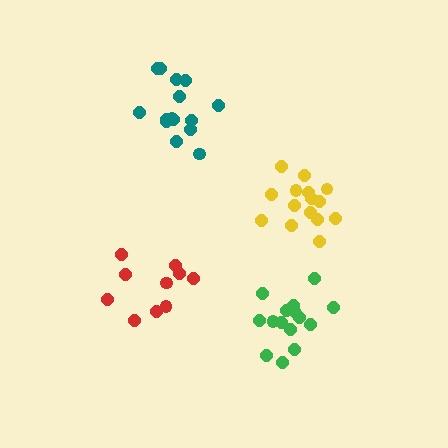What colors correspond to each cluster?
The clusters are colored: teal, red, yellow, green.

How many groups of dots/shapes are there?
There are 4 groups.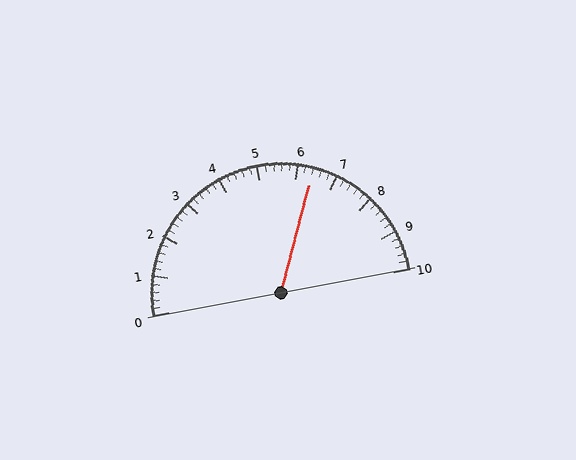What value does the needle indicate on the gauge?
The needle indicates approximately 6.4.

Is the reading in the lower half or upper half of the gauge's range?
The reading is in the upper half of the range (0 to 10).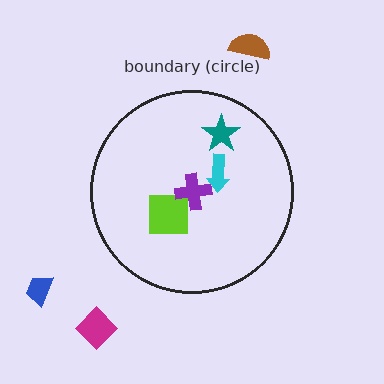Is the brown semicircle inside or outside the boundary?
Outside.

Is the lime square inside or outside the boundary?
Inside.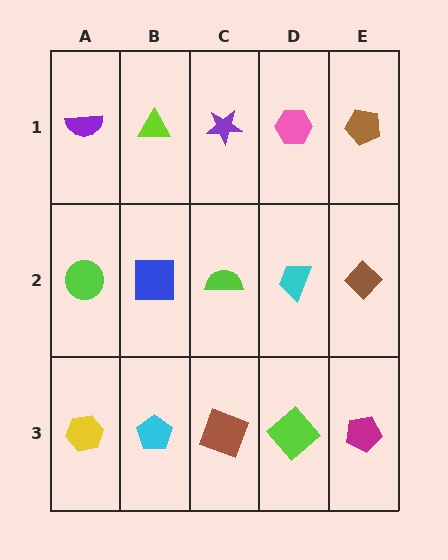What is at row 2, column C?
A lime semicircle.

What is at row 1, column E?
A brown pentagon.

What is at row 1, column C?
A purple star.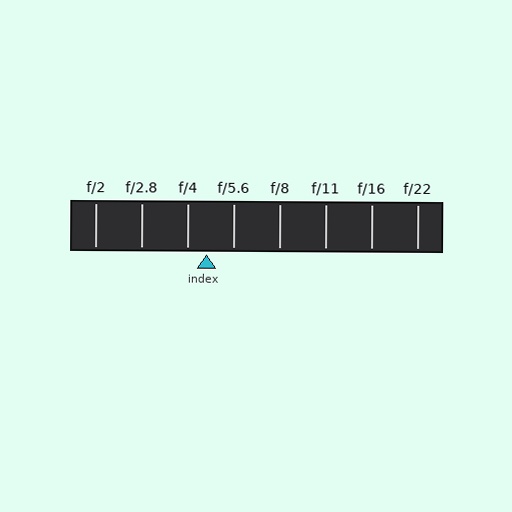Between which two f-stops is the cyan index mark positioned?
The index mark is between f/4 and f/5.6.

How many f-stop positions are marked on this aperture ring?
There are 8 f-stop positions marked.